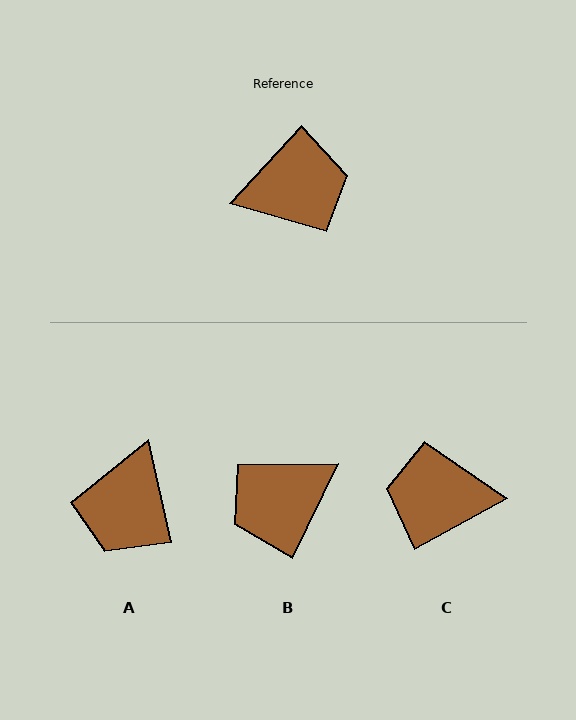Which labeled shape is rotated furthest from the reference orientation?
B, about 163 degrees away.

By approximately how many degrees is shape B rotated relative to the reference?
Approximately 163 degrees clockwise.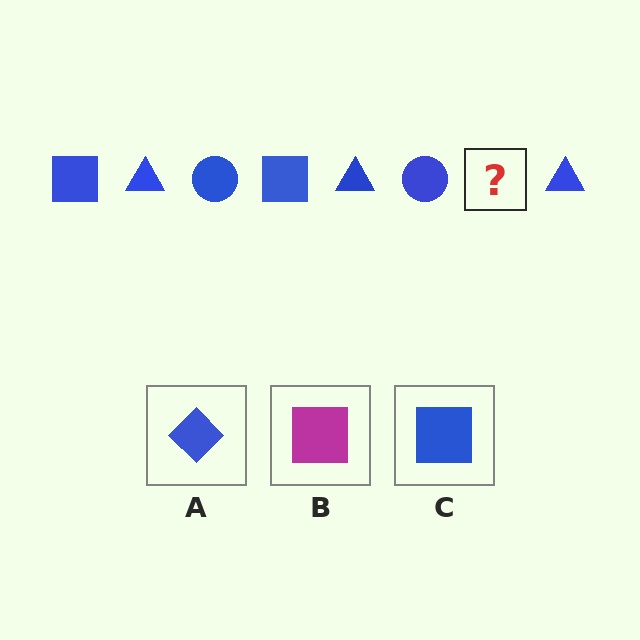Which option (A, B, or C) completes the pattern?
C.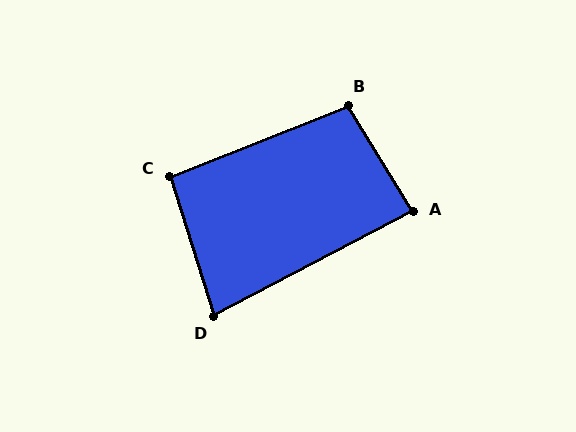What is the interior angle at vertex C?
Approximately 94 degrees (approximately right).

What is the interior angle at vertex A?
Approximately 86 degrees (approximately right).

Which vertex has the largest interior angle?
B, at approximately 100 degrees.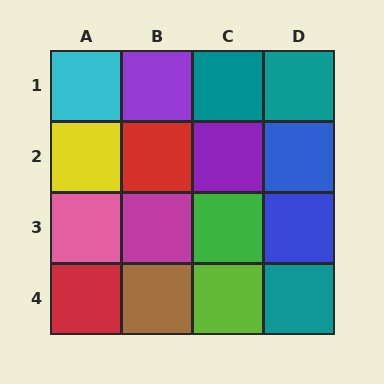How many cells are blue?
2 cells are blue.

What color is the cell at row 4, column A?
Red.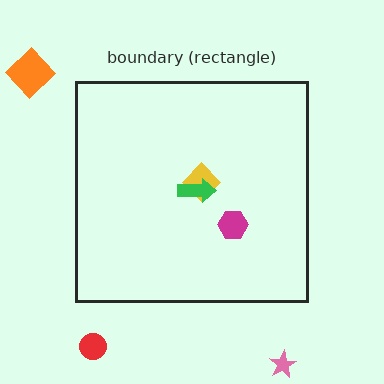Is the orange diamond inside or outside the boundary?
Outside.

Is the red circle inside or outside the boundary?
Outside.